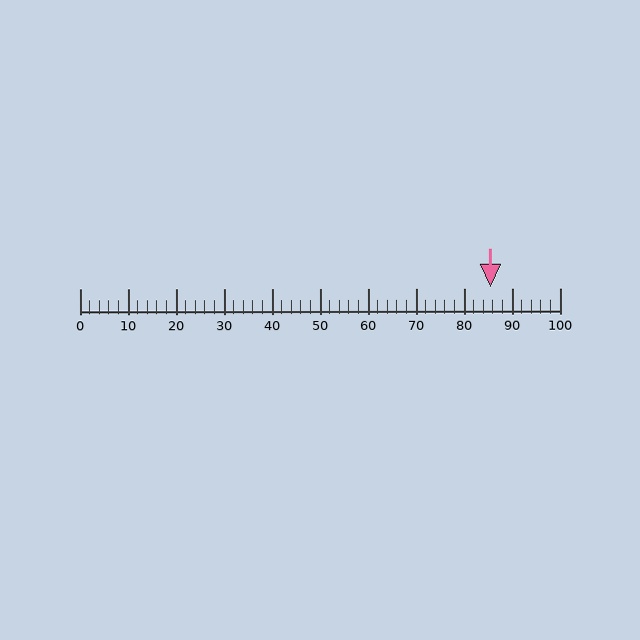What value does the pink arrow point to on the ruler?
The pink arrow points to approximately 86.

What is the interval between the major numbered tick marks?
The major tick marks are spaced 10 units apart.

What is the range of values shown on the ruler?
The ruler shows values from 0 to 100.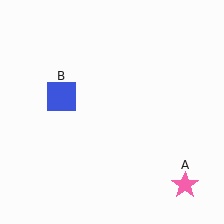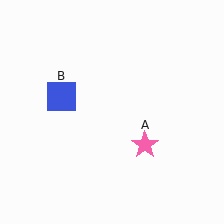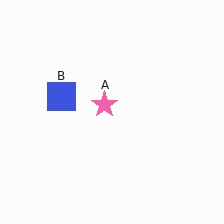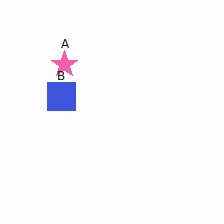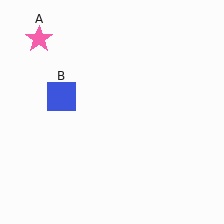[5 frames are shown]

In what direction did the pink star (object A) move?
The pink star (object A) moved up and to the left.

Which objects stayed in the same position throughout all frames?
Blue square (object B) remained stationary.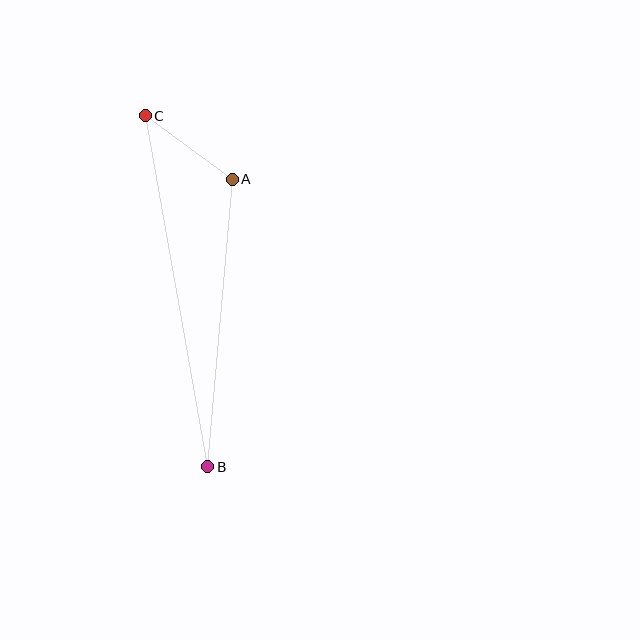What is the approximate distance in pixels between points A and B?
The distance between A and B is approximately 289 pixels.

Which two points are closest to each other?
Points A and C are closest to each other.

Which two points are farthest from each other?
Points B and C are farthest from each other.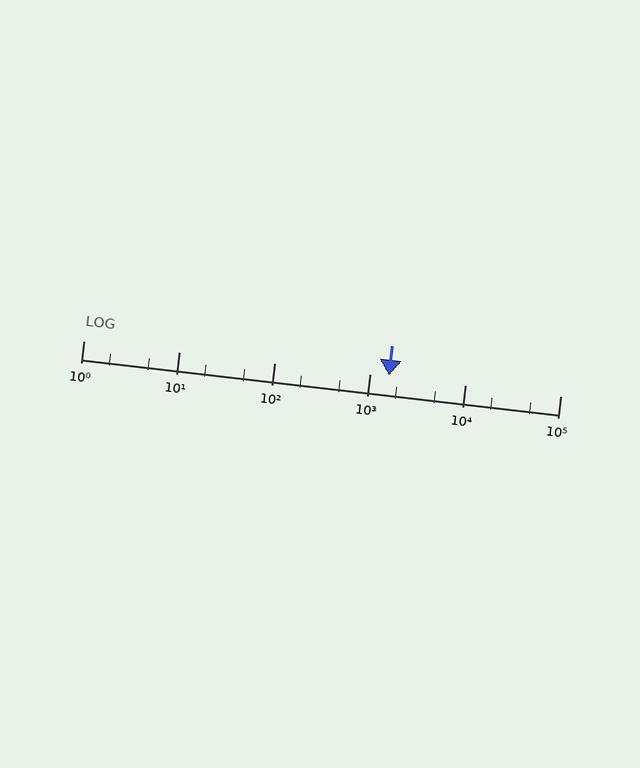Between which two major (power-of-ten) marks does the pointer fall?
The pointer is between 1000 and 10000.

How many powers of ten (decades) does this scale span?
The scale spans 5 decades, from 1 to 100000.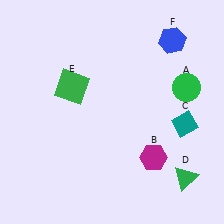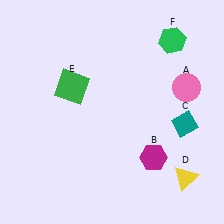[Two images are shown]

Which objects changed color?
A changed from green to pink. D changed from green to yellow. F changed from blue to green.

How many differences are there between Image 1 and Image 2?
There are 3 differences between the two images.